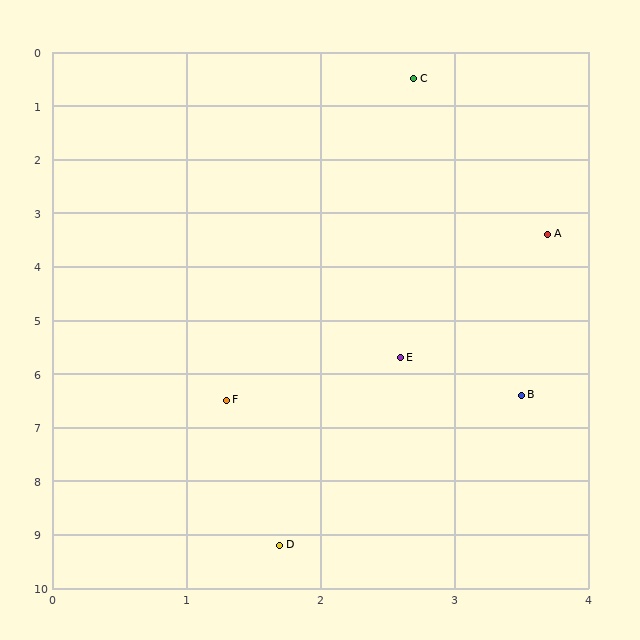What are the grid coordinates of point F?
Point F is at approximately (1.3, 6.5).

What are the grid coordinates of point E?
Point E is at approximately (2.6, 5.7).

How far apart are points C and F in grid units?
Points C and F are about 6.2 grid units apart.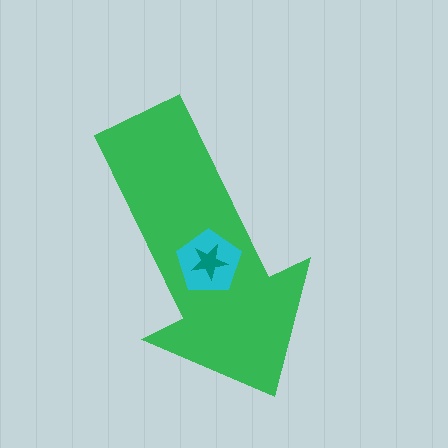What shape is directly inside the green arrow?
The cyan pentagon.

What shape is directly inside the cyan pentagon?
The teal star.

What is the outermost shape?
The green arrow.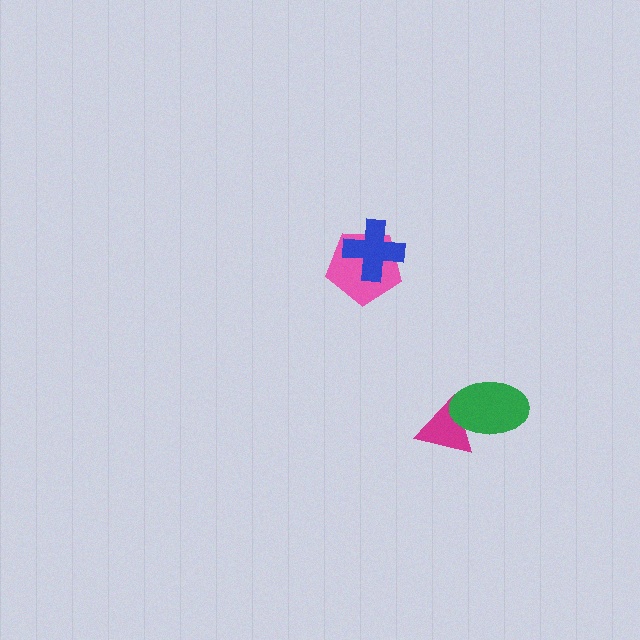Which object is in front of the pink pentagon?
The blue cross is in front of the pink pentagon.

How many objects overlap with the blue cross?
1 object overlaps with the blue cross.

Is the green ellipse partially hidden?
No, no other shape covers it.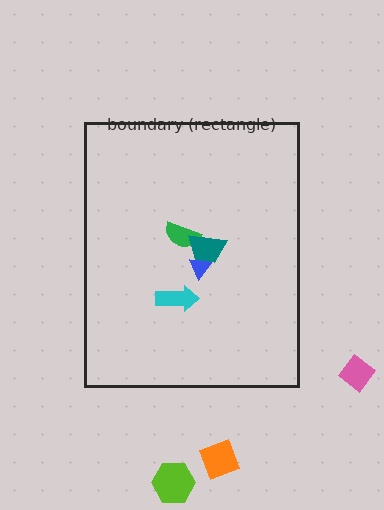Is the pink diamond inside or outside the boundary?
Outside.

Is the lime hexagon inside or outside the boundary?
Outside.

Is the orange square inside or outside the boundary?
Outside.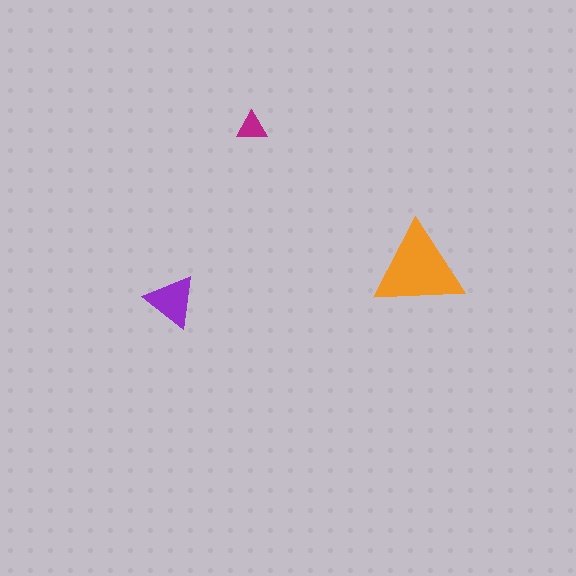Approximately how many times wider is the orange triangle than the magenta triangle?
About 3 times wider.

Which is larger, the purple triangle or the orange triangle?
The orange one.